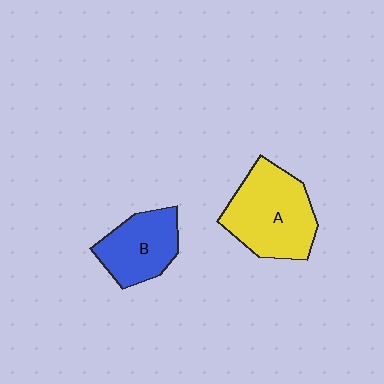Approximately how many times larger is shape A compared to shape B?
Approximately 1.5 times.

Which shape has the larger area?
Shape A (yellow).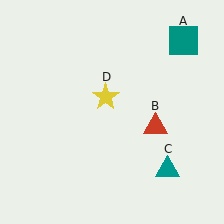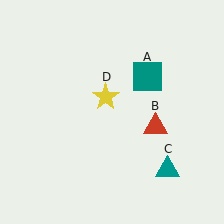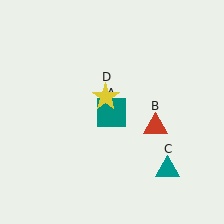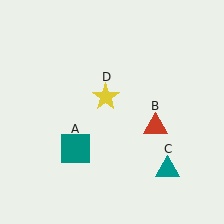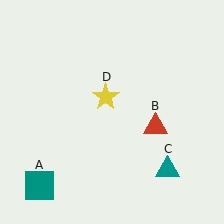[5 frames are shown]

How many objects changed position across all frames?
1 object changed position: teal square (object A).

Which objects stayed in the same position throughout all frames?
Red triangle (object B) and teal triangle (object C) and yellow star (object D) remained stationary.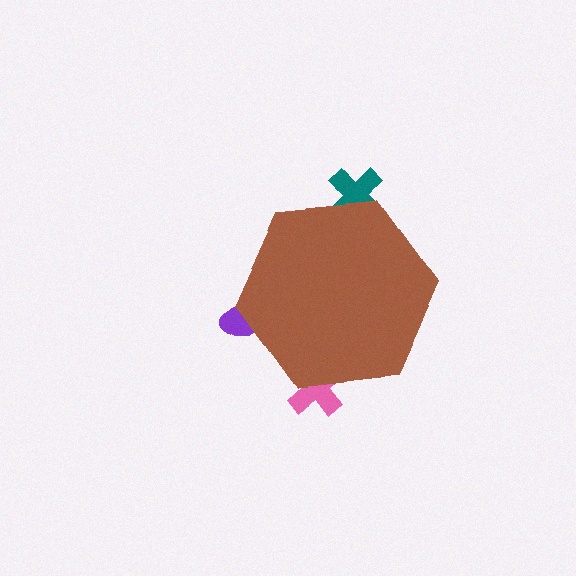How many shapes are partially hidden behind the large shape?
3 shapes are partially hidden.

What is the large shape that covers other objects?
A brown hexagon.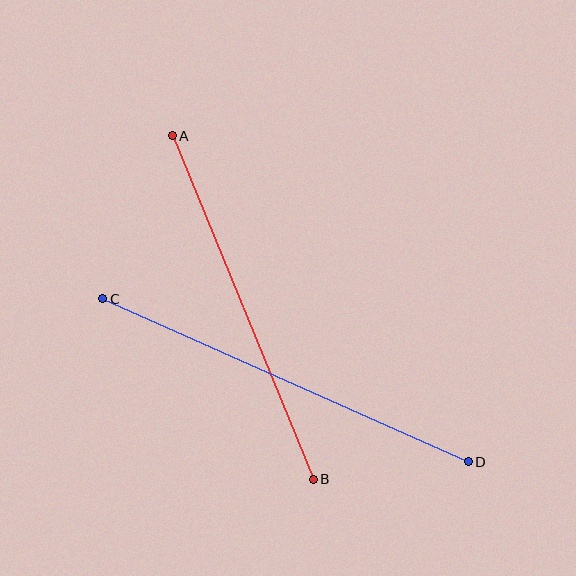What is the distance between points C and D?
The distance is approximately 400 pixels.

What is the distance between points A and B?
The distance is approximately 371 pixels.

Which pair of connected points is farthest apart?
Points C and D are farthest apart.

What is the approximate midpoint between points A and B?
The midpoint is at approximately (243, 308) pixels.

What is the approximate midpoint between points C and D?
The midpoint is at approximately (286, 380) pixels.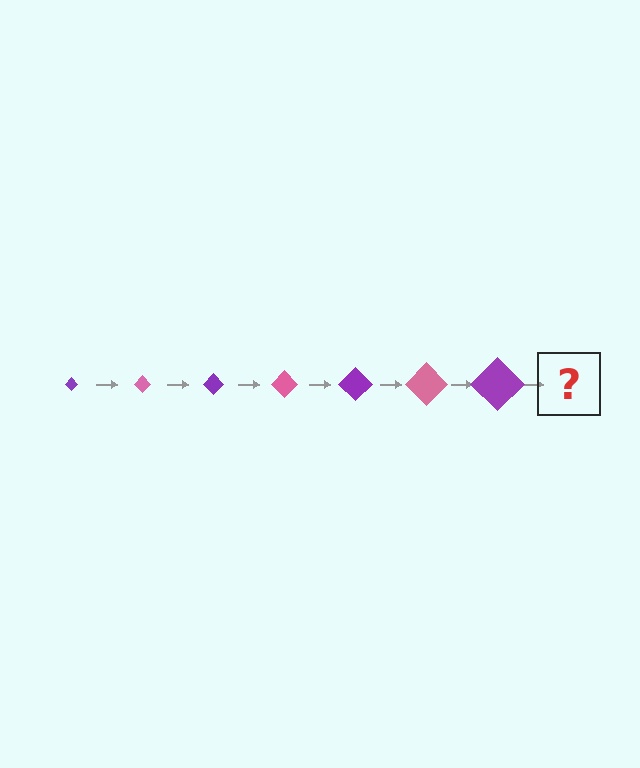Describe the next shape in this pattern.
It should be a pink diamond, larger than the previous one.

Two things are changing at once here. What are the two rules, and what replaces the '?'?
The two rules are that the diamond grows larger each step and the color cycles through purple and pink. The '?' should be a pink diamond, larger than the previous one.